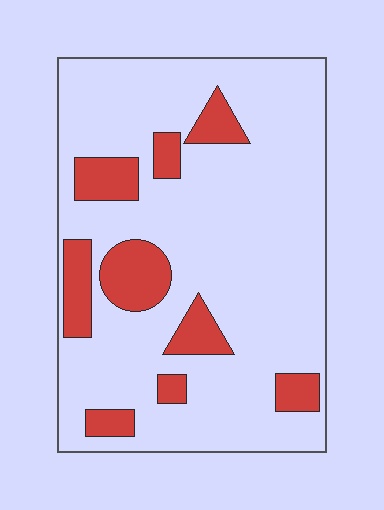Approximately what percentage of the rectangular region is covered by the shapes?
Approximately 20%.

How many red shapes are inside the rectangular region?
9.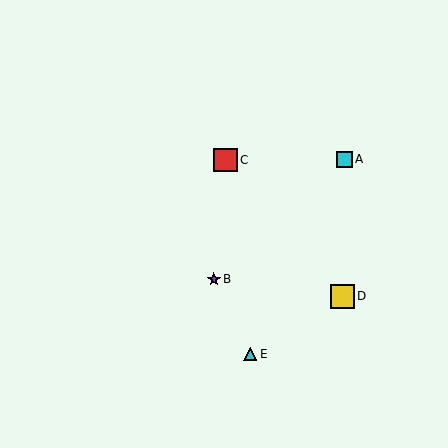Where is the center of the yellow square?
The center of the yellow square is at (342, 296).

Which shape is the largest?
The red square (labeled C) is the largest.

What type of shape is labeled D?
Shape D is a yellow square.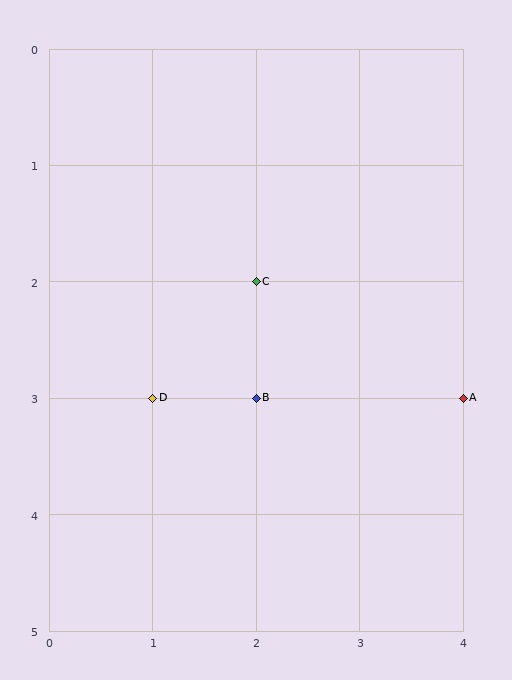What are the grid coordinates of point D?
Point D is at grid coordinates (1, 3).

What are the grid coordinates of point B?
Point B is at grid coordinates (2, 3).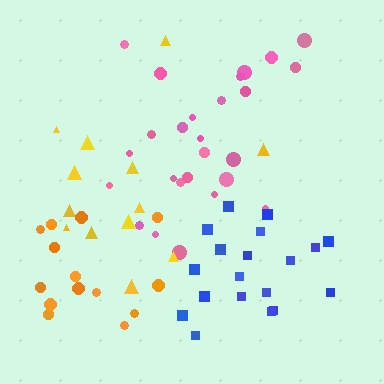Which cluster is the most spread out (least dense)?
Yellow.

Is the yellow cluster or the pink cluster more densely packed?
Pink.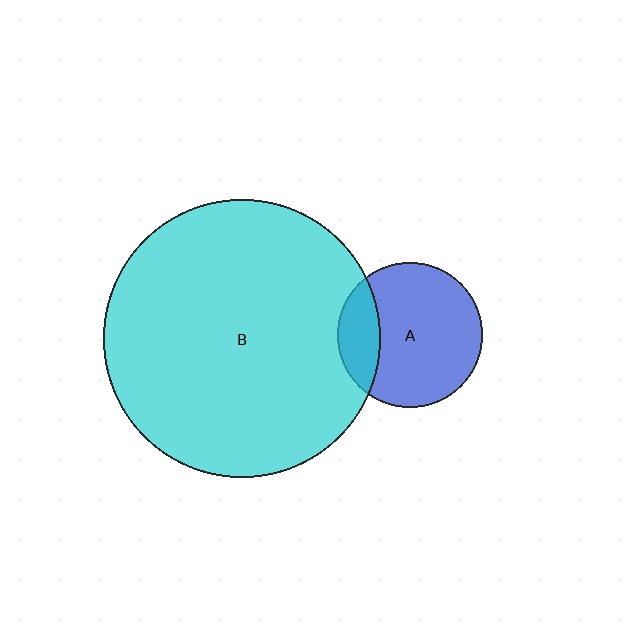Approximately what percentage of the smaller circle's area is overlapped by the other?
Approximately 20%.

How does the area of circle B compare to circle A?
Approximately 3.7 times.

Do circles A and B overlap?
Yes.